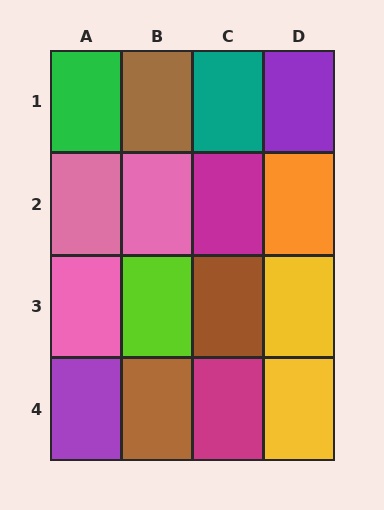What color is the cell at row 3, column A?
Pink.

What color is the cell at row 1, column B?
Brown.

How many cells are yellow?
2 cells are yellow.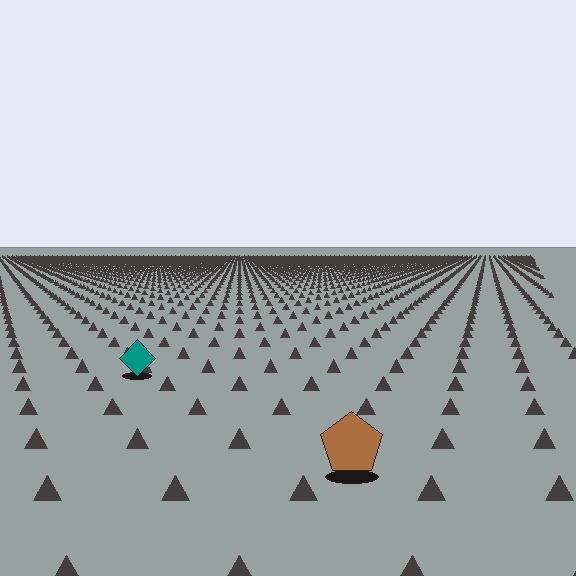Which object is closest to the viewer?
The brown pentagon is closest. The texture marks near it are larger and more spread out.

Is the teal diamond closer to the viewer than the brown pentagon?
No. The brown pentagon is closer — you can tell from the texture gradient: the ground texture is coarser near it.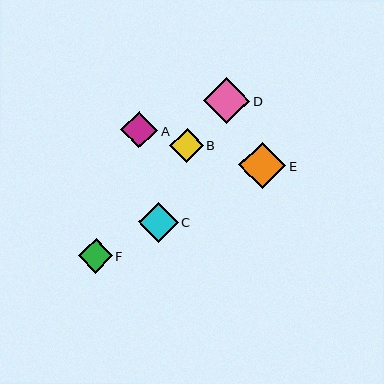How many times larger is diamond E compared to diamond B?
Diamond E is approximately 1.4 times the size of diamond B.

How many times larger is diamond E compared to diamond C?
Diamond E is approximately 1.2 times the size of diamond C.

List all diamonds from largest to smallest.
From largest to smallest: E, D, C, A, F, B.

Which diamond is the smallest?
Diamond B is the smallest with a size of approximately 34 pixels.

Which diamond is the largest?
Diamond E is the largest with a size of approximately 47 pixels.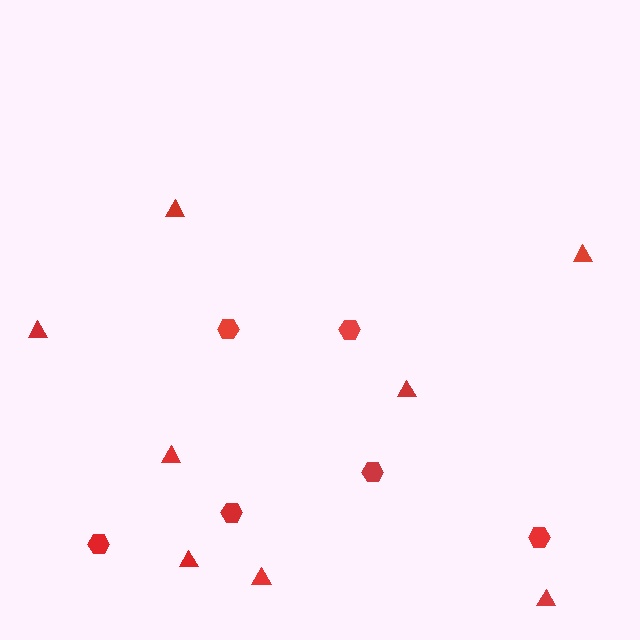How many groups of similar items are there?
There are 2 groups: one group of triangles (8) and one group of hexagons (6).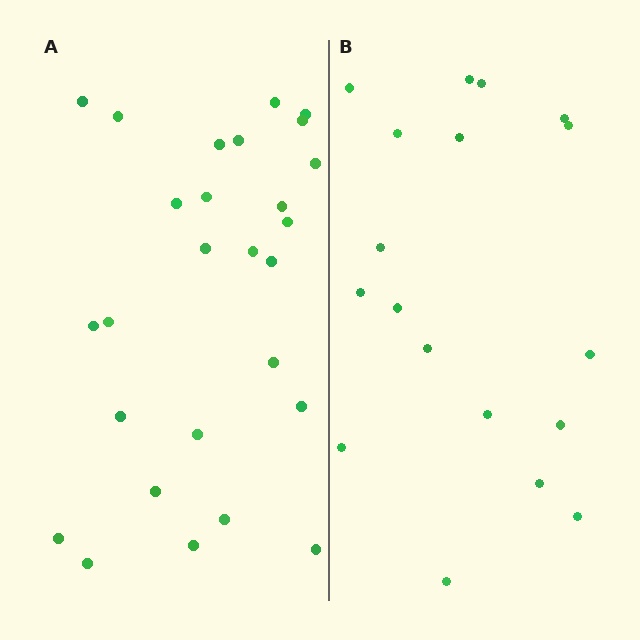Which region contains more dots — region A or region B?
Region A (the left region) has more dots.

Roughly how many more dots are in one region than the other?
Region A has roughly 8 or so more dots than region B.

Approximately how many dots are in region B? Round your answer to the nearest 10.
About 20 dots. (The exact count is 18, which rounds to 20.)